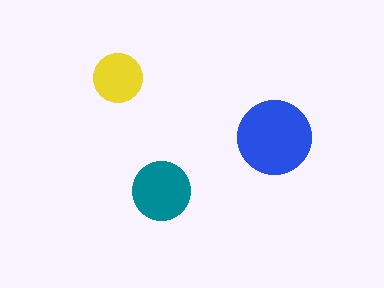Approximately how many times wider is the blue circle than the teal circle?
About 1.5 times wider.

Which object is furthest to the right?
The blue circle is rightmost.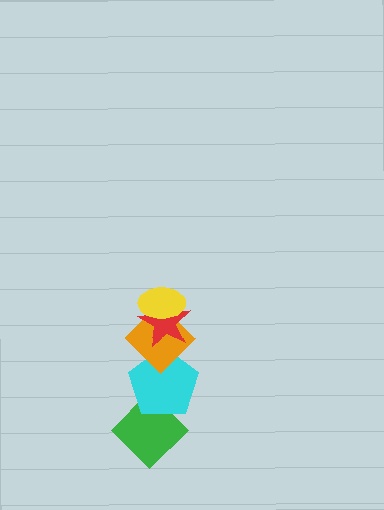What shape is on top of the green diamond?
The cyan pentagon is on top of the green diamond.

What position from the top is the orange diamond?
The orange diamond is 3rd from the top.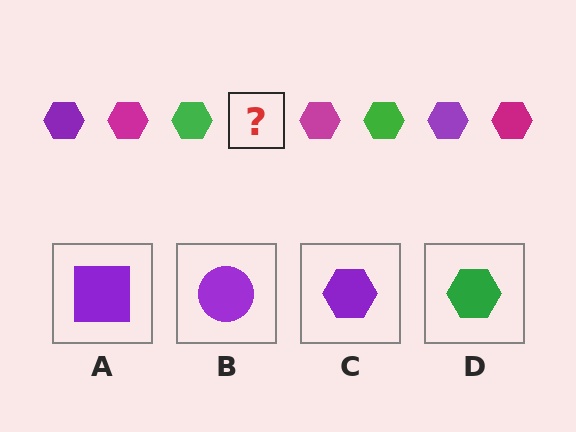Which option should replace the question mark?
Option C.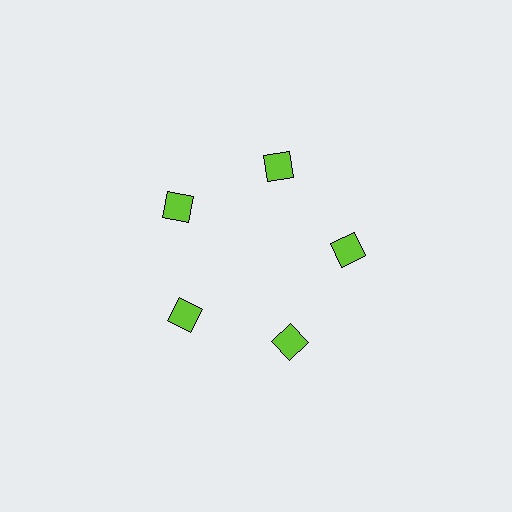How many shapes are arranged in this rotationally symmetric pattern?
There are 5 shapes, arranged in 5 groups of 1.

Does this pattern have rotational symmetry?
Yes, this pattern has 5-fold rotational symmetry. It looks the same after rotating 72 degrees around the center.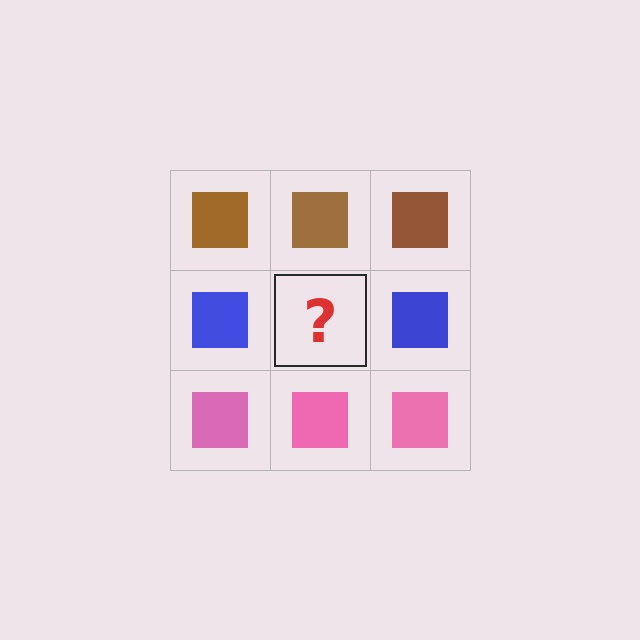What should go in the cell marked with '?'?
The missing cell should contain a blue square.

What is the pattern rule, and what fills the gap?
The rule is that each row has a consistent color. The gap should be filled with a blue square.